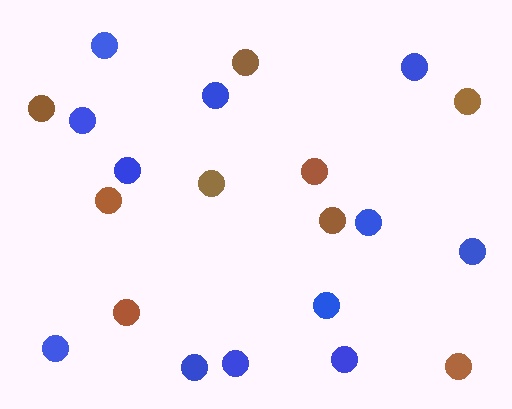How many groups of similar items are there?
There are 2 groups: one group of blue circles (12) and one group of brown circles (9).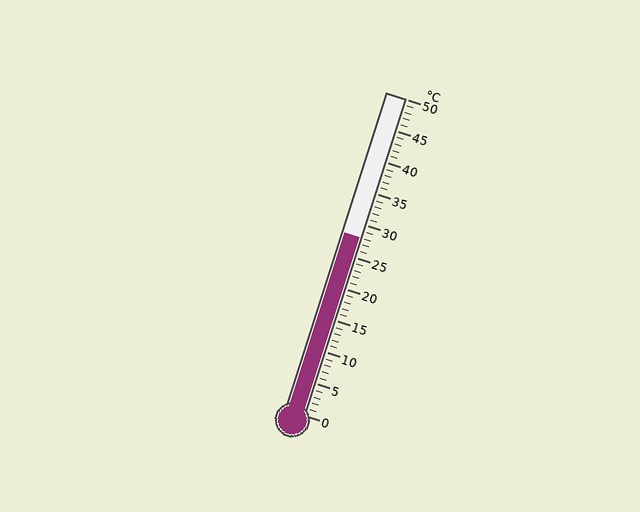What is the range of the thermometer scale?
The thermometer scale ranges from 0°C to 50°C.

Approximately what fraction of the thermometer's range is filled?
The thermometer is filled to approximately 55% of its range.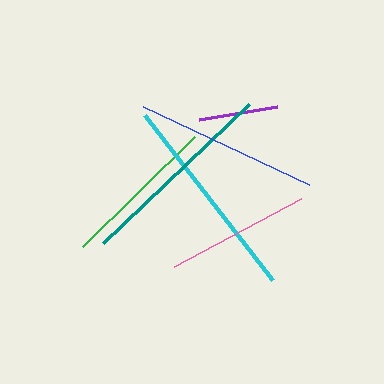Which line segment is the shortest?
The purple line is the shortest at approximately 79 pixels.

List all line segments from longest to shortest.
From longest to shortest: cyan, teal, blue, green, pink, purple.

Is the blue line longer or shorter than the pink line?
The blue line is longer than the pink line.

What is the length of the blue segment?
The blue segment is approximately 184 pixels long.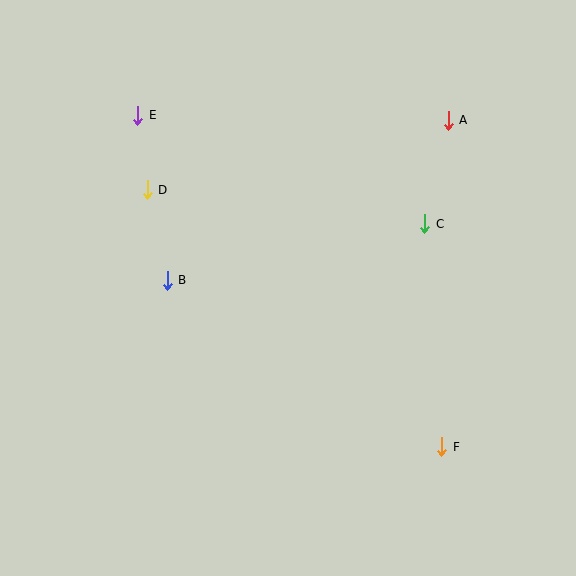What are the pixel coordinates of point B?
Point B is at (167, 280).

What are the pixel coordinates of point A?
Point A is at (448, 120).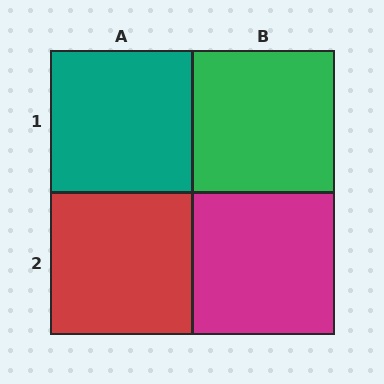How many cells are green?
1 cell is green.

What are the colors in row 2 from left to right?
Red, magenta.